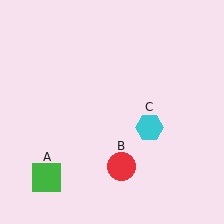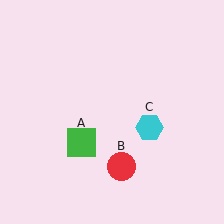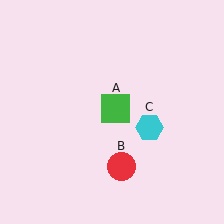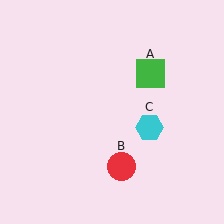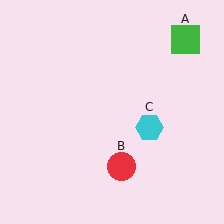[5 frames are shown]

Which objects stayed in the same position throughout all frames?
Red circle (object B) and cyan hexagon (object C) remained stationary.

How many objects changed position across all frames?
1 object changed position: green square (object A).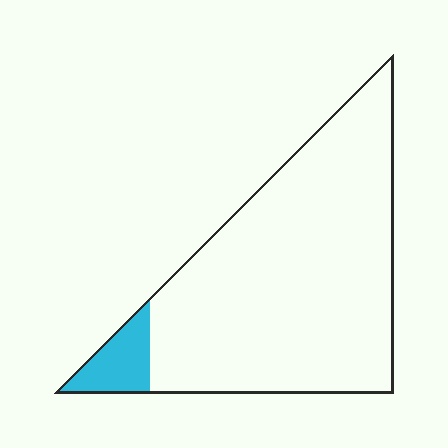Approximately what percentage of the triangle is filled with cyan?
Approximately 10%.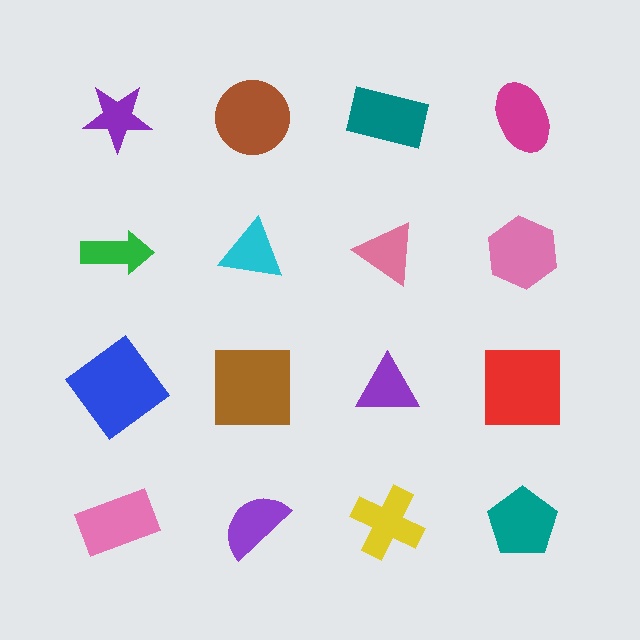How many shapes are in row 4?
4 shapes.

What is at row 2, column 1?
A green arrow.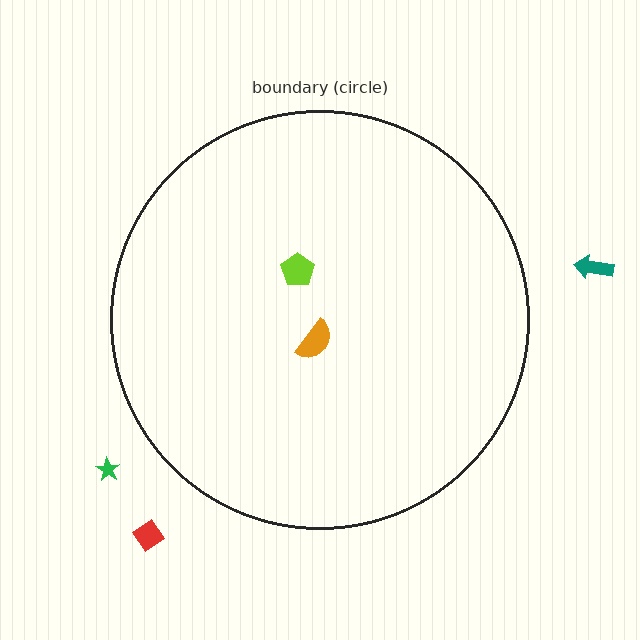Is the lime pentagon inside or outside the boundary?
Inside.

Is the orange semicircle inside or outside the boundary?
Inside.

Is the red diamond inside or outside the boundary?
Outside.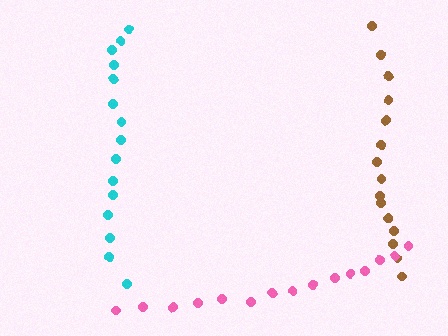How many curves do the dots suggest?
There are 3 distinct paths.